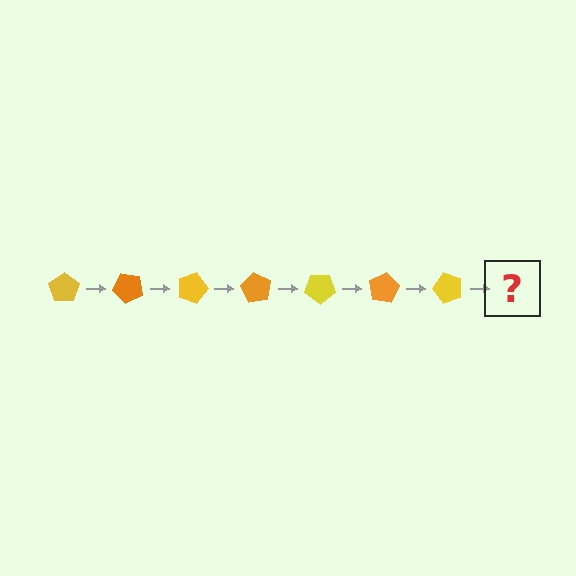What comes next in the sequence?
The next element should be an orange pentagon, rotated 315 degrees from the start.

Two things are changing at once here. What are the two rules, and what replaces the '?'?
The two rules are that it rotates 45 degrees each step and the color cycles through yellow and orange. The '?' should be an orange pentagon, rotated 315 degrees from the start.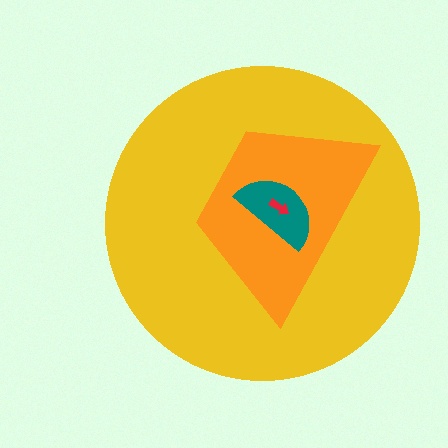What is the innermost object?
The red arrow.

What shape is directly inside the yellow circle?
The orange trapezoid.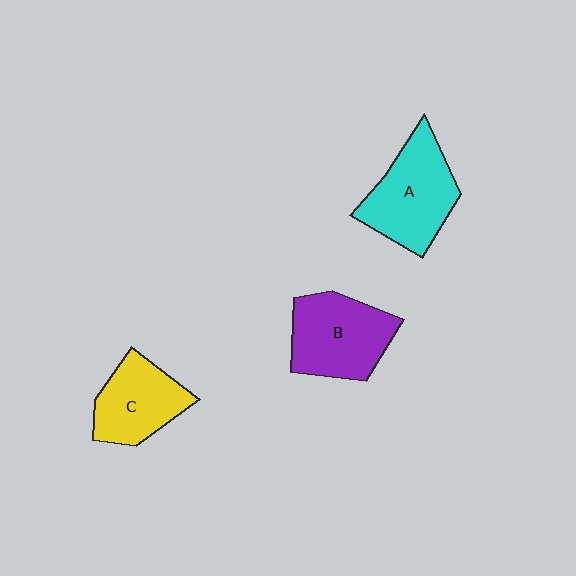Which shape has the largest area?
Shape A (cyan).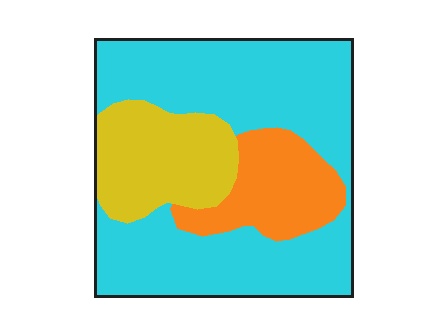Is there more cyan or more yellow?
Cyan.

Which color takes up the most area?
Cyan, at roughly 60%.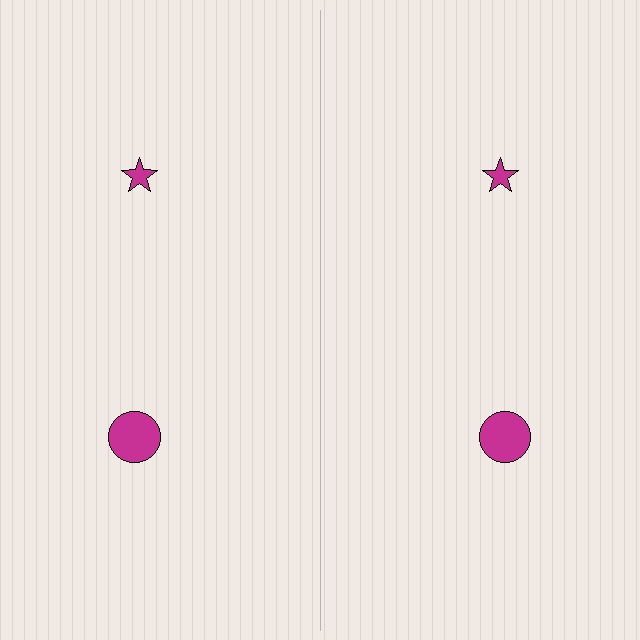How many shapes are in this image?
There are 4 shapes in this image.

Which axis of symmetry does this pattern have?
The pattern has a vertical axis of symmetry running through the center of the image.